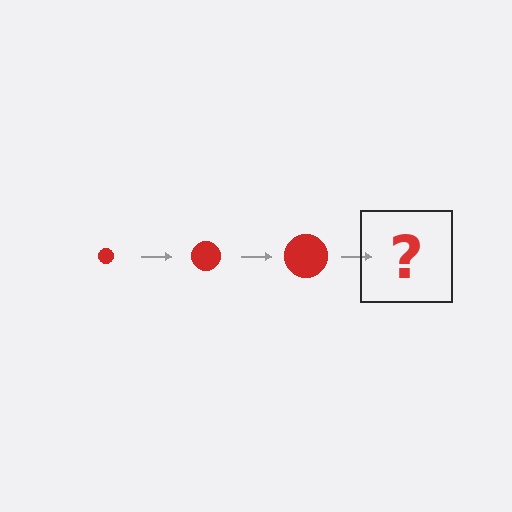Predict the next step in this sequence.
The next step is a red circle, larger than the previous one.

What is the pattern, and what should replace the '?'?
The pattern is that the circle gets progressively larger each step. The '?' should be a red circle, larger than the previous one.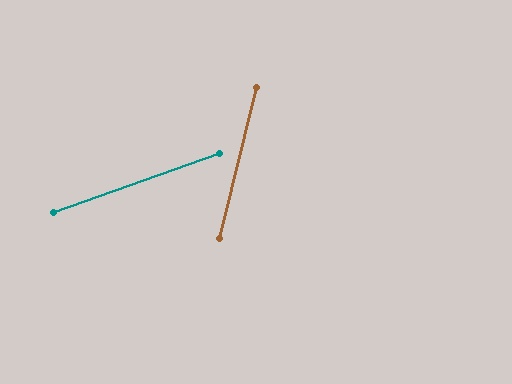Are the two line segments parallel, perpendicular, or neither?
Neither parallel nor perpendicular — they differ by about 56°.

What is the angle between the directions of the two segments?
Approximately 56 degrees.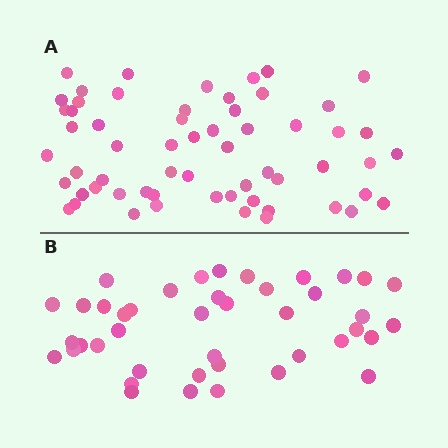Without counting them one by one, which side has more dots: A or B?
Region A (the top region) has more dots.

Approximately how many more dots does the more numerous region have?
Region A has approximately 20 more dots than region B.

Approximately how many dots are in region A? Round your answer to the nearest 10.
About 60 dots.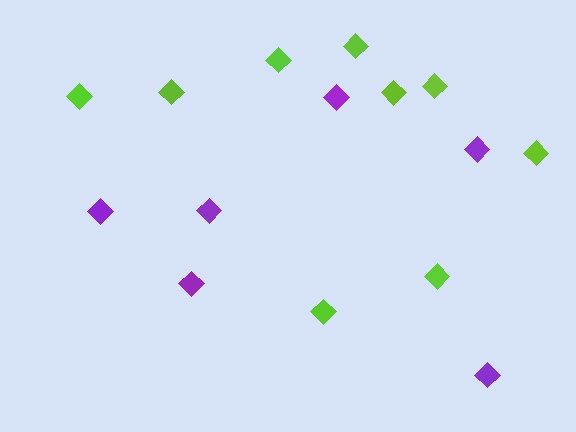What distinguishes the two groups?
There are 2 groups: one group of purple diamonds (6) and one group of lime diamonds (9).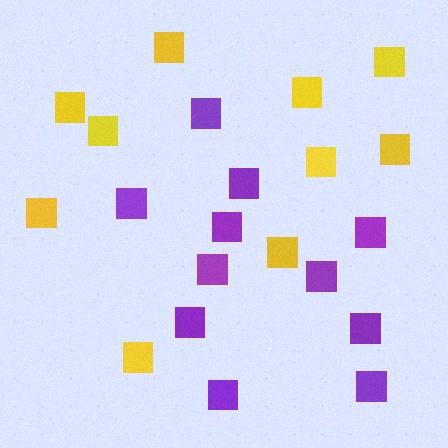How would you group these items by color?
There are 2 groups: one group of yellow squares (10) and one group of purple squares (11).